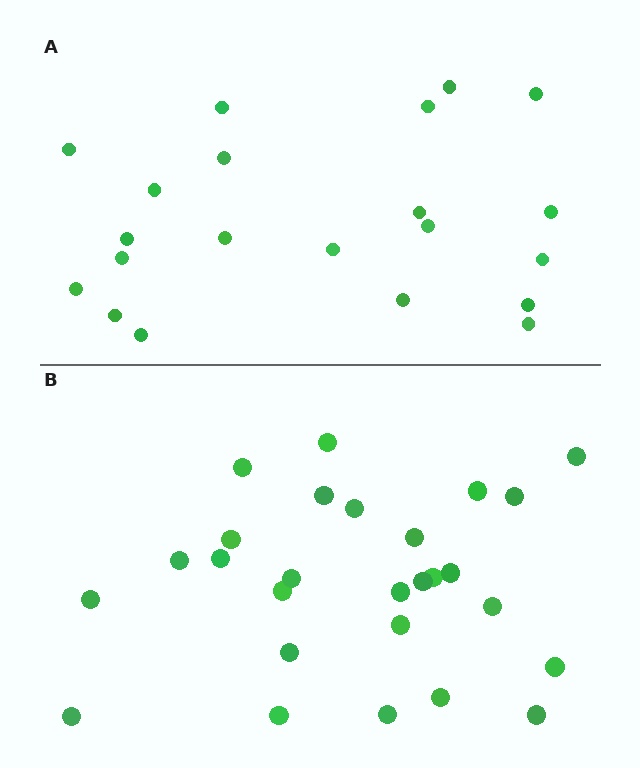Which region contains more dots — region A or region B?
Region B (the bottom region) has more dots.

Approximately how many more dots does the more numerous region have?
Region B has about 6 more dots than region A.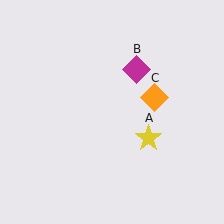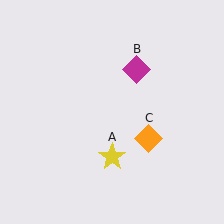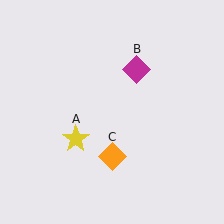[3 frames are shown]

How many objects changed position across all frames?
2 objects changed position: yellow star (object A), orange diamond (object C).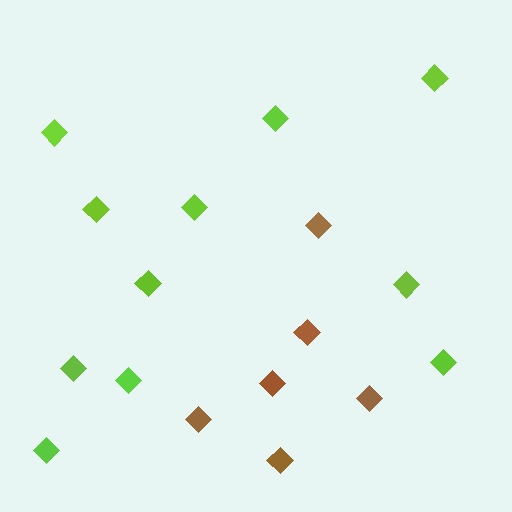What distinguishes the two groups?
There are 2 groups: one group of lime diamonds (11) and one group of brown diamonds (6).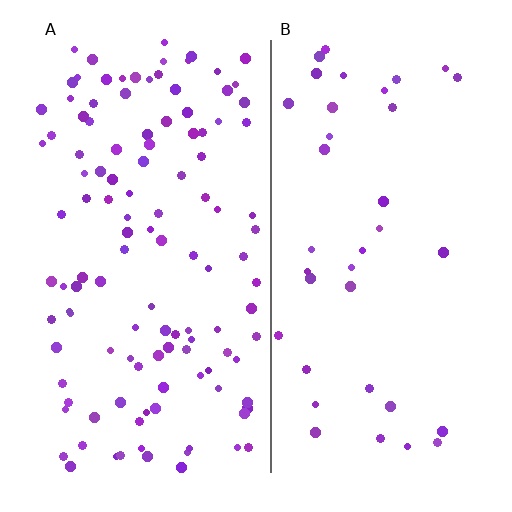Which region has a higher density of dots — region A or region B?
A (the left).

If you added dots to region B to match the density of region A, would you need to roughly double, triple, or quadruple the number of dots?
Approximately triple.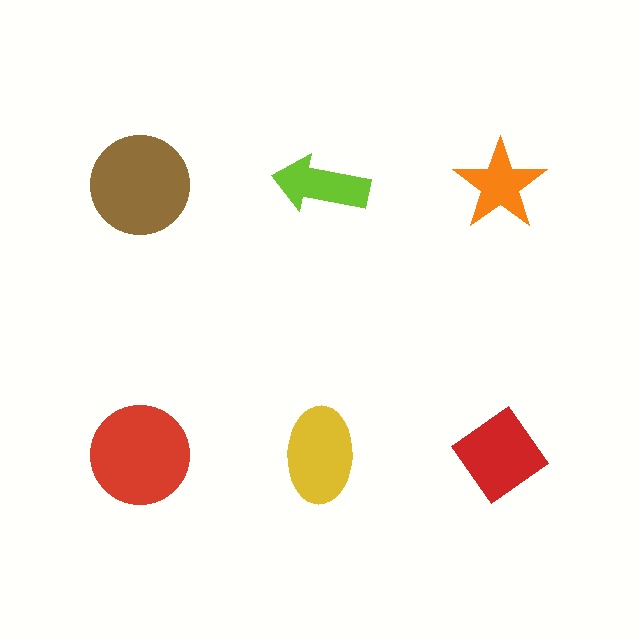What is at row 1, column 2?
A lime arrow.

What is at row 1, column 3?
An orange star.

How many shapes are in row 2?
3 shapes.